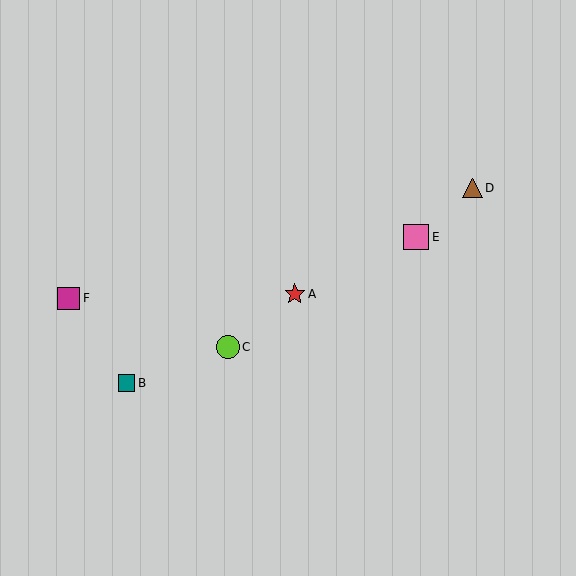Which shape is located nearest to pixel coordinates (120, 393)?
The teal square (labeled B) at (126, 383) is nearest to that location.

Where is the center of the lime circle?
The center of the lime circle is at (228, 347).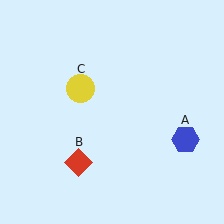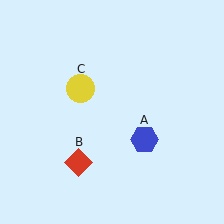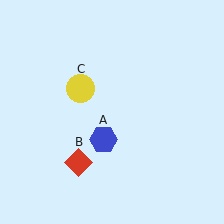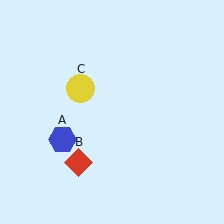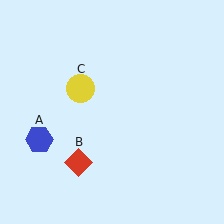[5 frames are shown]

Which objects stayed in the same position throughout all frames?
Red diamond (object B) and yellow circle (object C) remained stationary.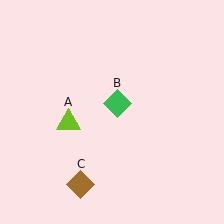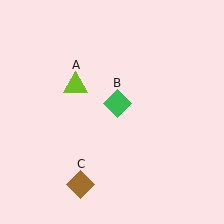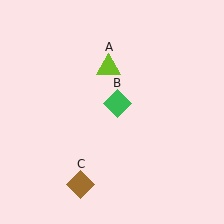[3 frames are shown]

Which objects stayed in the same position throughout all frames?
Green diamond (object B) and brown diamond (object C) remained stationary.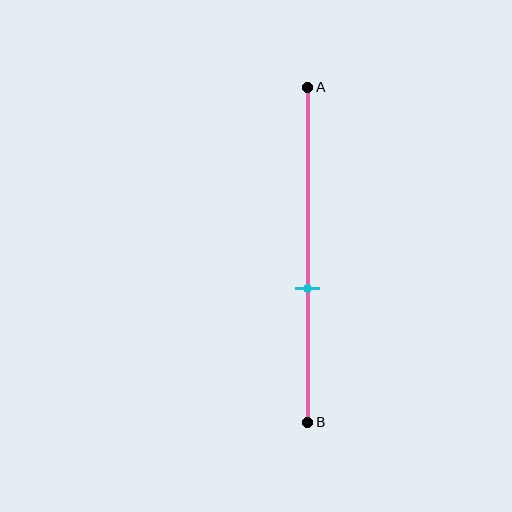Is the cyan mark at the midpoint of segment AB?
No, the mark is at about 60% from A, not at the 50% midpoint.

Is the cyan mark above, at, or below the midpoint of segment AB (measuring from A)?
The cyan mark is below the midpoint of segment AB.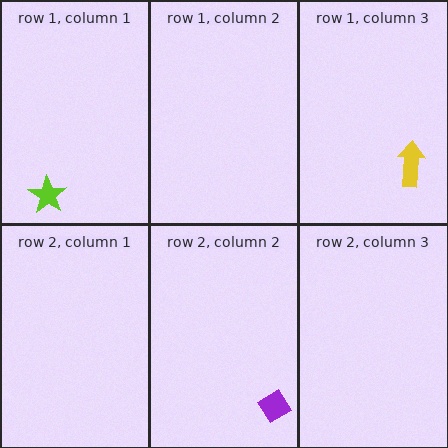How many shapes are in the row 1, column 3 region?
1.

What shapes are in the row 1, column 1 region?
The lime star.